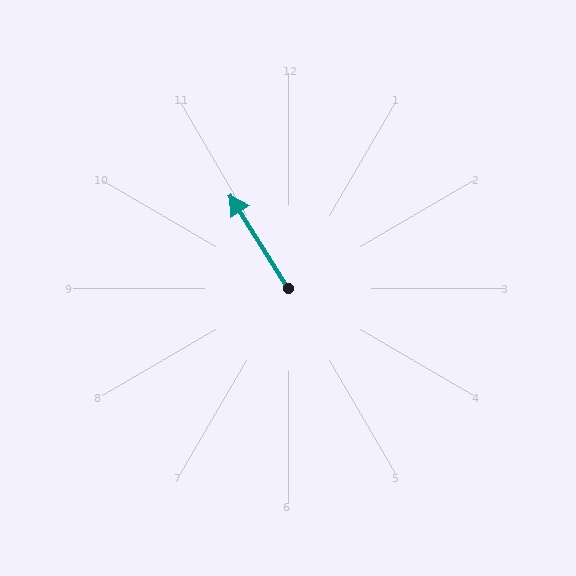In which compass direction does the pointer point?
Northwest.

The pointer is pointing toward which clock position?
Roughly 11 o'clock.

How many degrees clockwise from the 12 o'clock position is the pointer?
Approximately 328 degrees.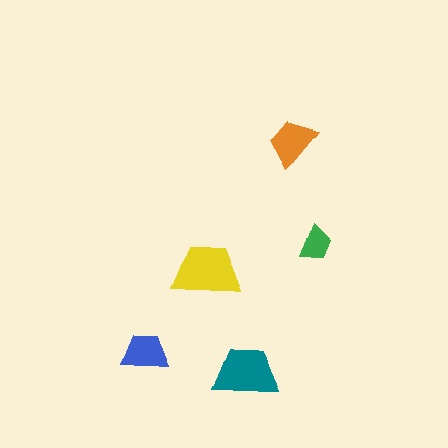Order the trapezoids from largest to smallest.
the yellow one, the teal one, the orange one, the blue one, the green one.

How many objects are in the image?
There are 5 objects in the image.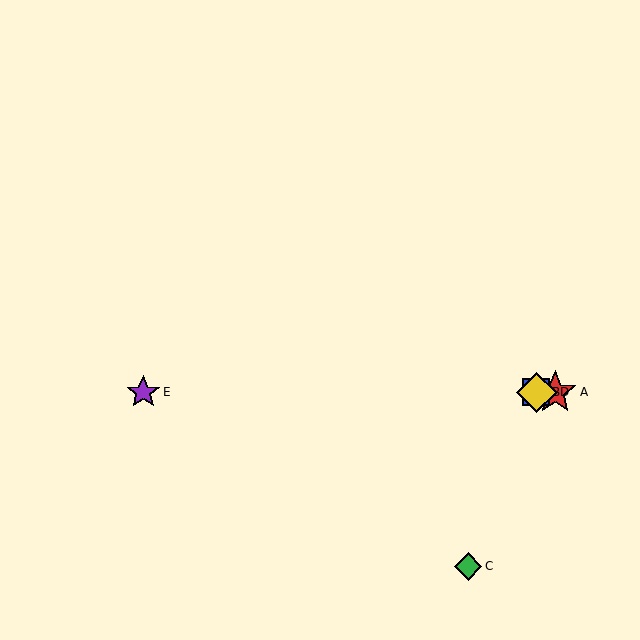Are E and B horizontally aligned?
Yes, both are at y≈392.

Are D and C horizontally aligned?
No, D is at y≈392 and C is at y≈566.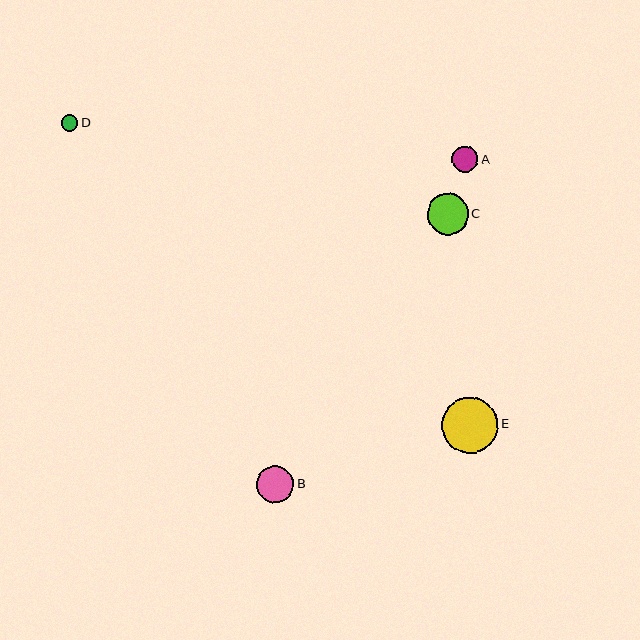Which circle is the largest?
Circle E is the largest with a size of approximately 56 pixels.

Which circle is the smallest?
Circle D is the smallest with a size of approximately 16 pixels.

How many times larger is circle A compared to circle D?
Circle A is approximately 1.6 times the size of circle D.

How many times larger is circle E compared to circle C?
Circle E is approximately 1.4 times the size of circle C.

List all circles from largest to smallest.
From largest to smallest: E, C, B, A, D.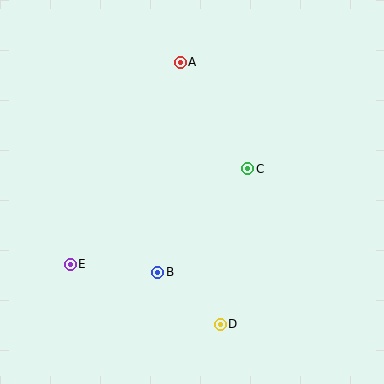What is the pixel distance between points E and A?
The distance between E and A is 230 pixels.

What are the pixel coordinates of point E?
Point E is at (70, 264).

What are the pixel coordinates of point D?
Point D is at (220, 324).